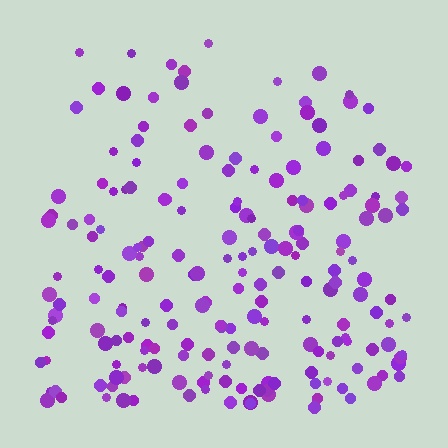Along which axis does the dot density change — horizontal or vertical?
Vertical.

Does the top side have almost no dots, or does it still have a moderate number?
Still a moderate number, just noticeably fewer than the bottom.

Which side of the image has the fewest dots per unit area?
The top.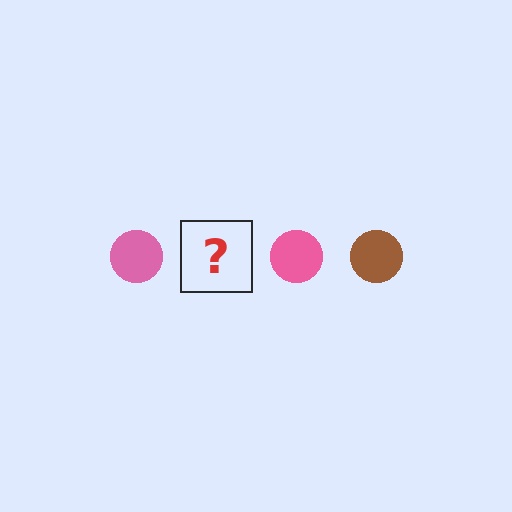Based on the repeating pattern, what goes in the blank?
The blank should be a brown circle.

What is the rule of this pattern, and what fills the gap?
The rule is that the pattern cycles through pink, brown circles. The gap should be filled with a brown circle.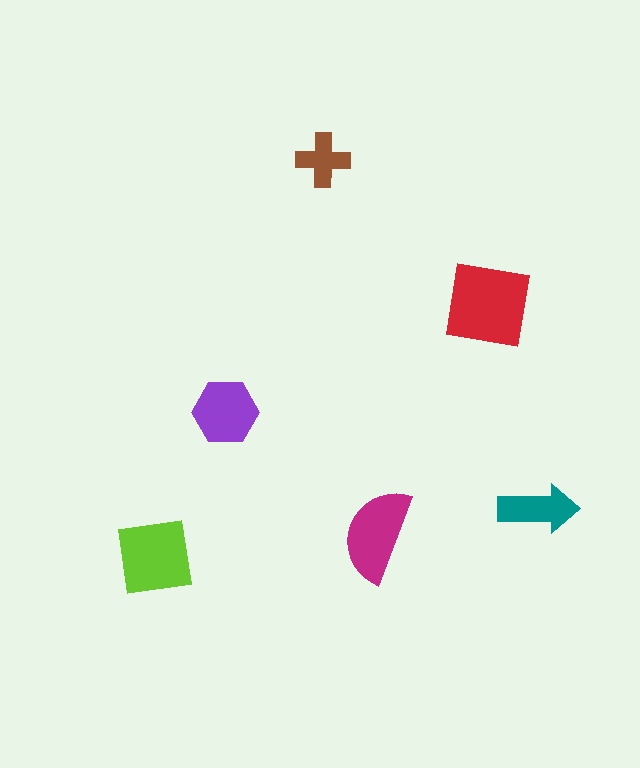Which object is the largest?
The red square.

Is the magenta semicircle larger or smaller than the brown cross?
Larger.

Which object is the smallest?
The brown cross.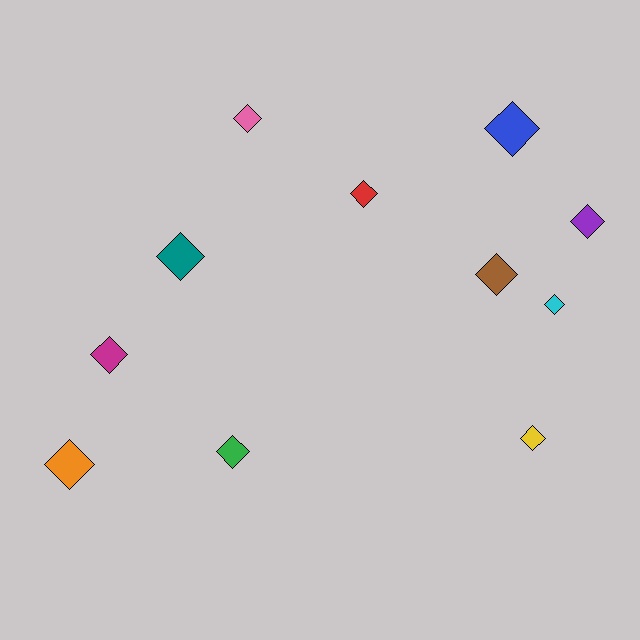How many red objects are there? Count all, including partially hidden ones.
There is 1 red object.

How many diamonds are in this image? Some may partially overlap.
There are 11 diamonds.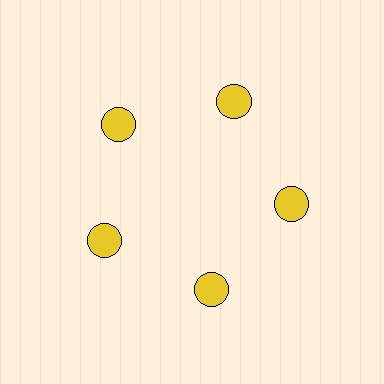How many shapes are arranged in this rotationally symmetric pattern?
There are 5 shapes, arranged in 5 groups of 1.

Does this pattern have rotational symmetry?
Yes, this pattern has 5-fold rotational symmetry. It looks the same after rotating 72 degrees around the center.